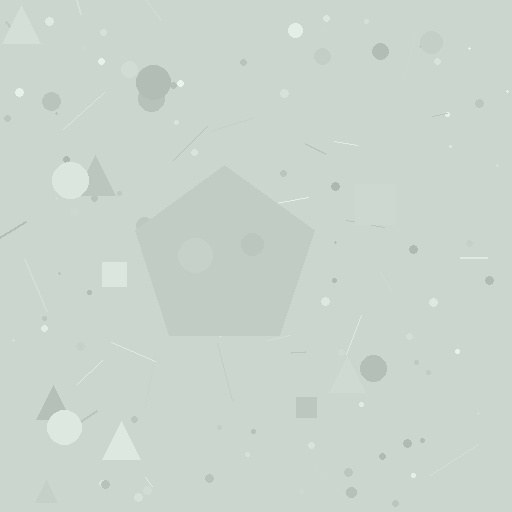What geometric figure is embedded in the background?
A pentagon is embedded in the background.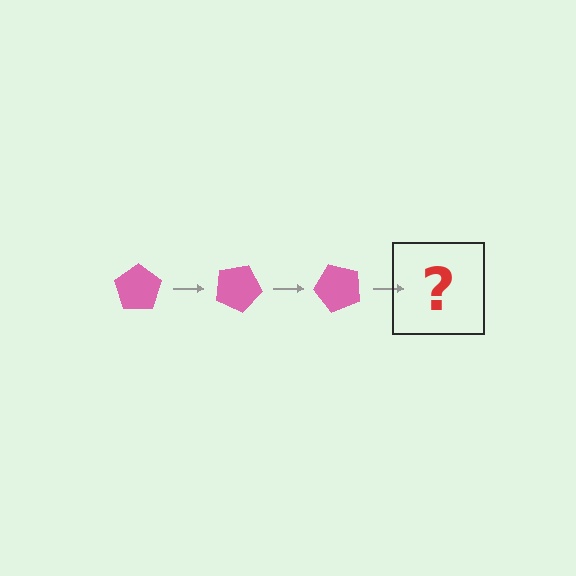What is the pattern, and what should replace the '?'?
The pattern is that the pentagon rotates 25 degrees each step. The '?' should be a pink pentagon rotated 75 degrees.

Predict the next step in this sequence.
The next step is a pink pentagon rotated 75 degrees.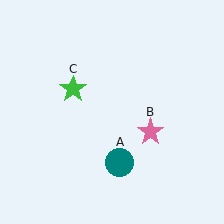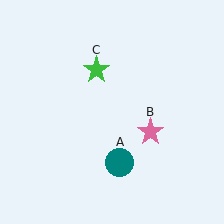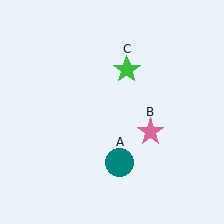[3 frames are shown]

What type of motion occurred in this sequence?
The green star (object C) rotated clockwise around the center of the scene.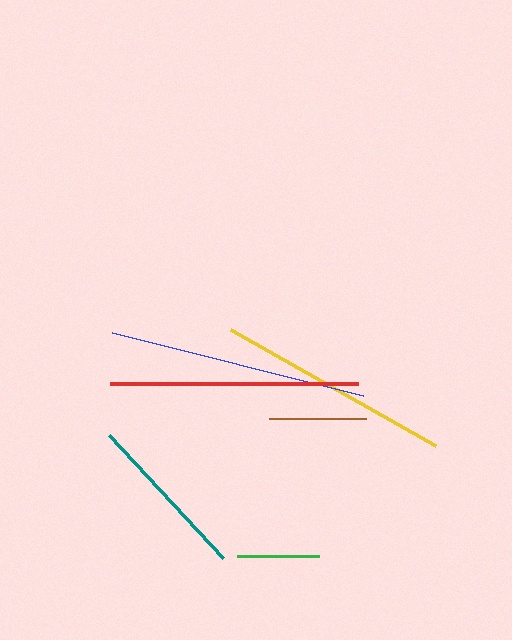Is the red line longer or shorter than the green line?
The red line is longer than the green line.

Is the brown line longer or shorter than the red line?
The red line is longer than the brown line.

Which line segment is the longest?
The blue line is the longest at approximately 258 pixels.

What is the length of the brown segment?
The brown segment is approximately 97 pixels long.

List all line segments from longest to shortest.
From longest to shortest: blue, red, yellow, teal, brown, green.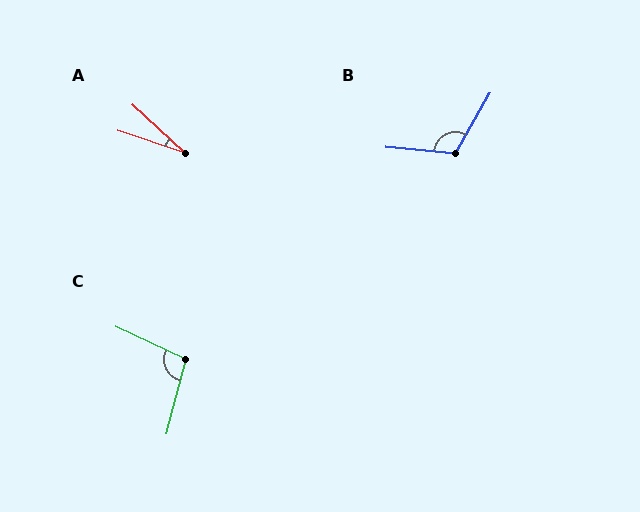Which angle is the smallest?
A, at approximately 25 degrees.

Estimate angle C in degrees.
Approximately 100 degrees.